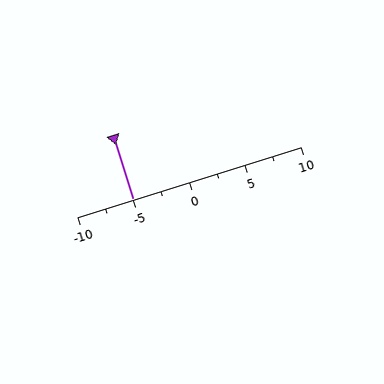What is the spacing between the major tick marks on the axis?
The major ticks are spaced 5 apart.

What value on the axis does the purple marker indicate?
The marker indicates approximately -5.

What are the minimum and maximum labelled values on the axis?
The axis runs from -10 to 10.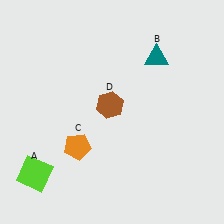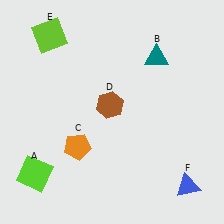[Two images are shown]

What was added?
A lime square (E), a blue triangle (F) were added in Image 2.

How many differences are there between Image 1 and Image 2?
There are 2 differences between the two images.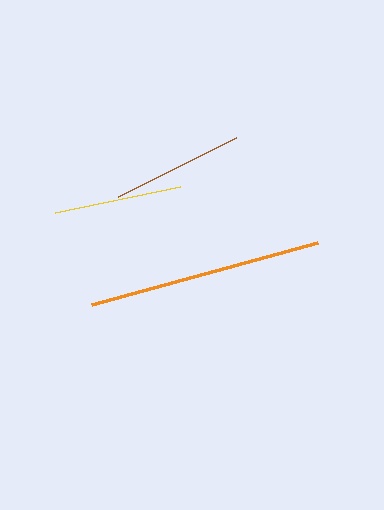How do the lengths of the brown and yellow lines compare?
The brown and yellow lines are approximately the same length.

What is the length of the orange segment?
The orange segment is approximately 234 pixels long.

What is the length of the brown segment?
The brown segment is approximately 131 pixels long.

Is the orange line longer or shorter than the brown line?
The orange line is longer than the brown line.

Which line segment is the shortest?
The yellow line is the shortest at approximately 127 pixels.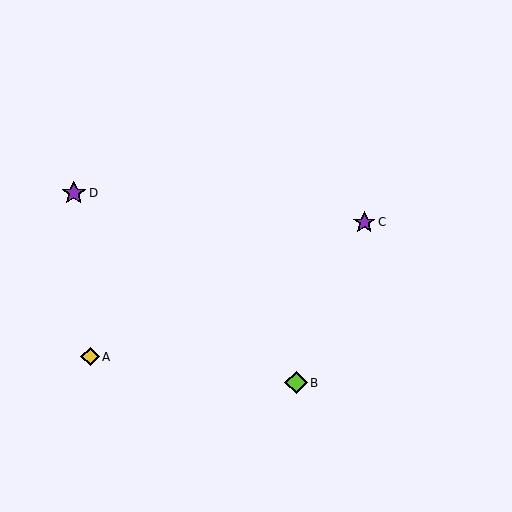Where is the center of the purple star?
The center of the purple star is at (74, 193).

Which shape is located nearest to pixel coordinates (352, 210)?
The purple star (labeled C) at (364, 222) is nearest to that location.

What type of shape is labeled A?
Shape A is a yellow diamond.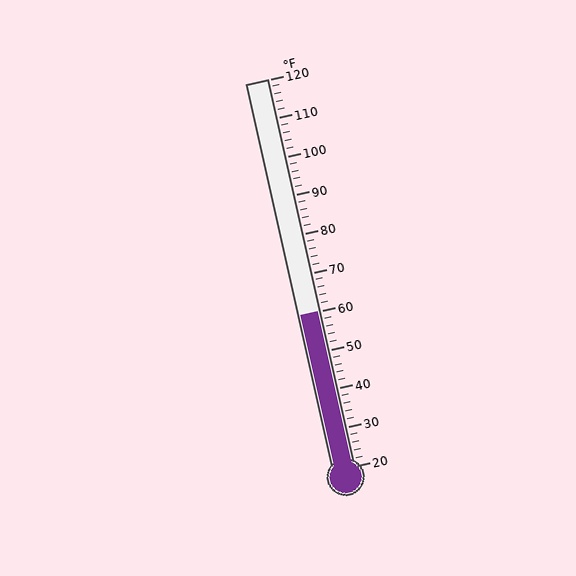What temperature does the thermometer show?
The thermometer shows approximately 60°F.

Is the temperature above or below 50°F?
The temperature is above 50°F.